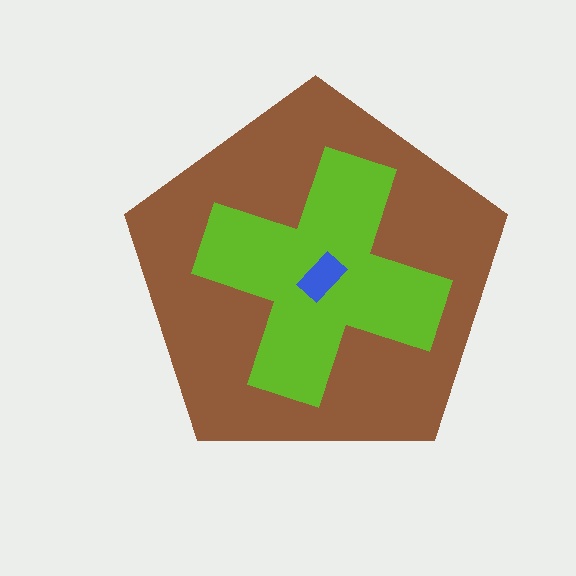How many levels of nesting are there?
3.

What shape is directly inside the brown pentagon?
The lime cross.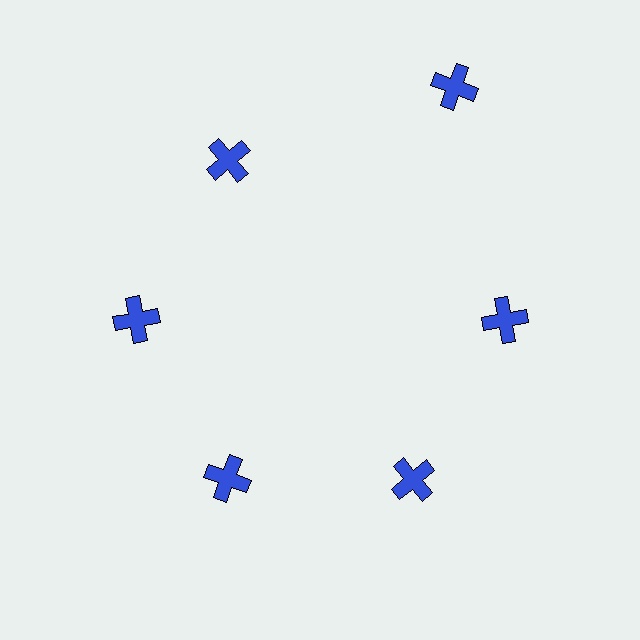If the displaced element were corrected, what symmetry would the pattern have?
It would have 6-fold rotational symmetry — the pattern would map onto itself every 60 degrees.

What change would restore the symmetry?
The symmetry would be restored by moving it inward, back onto the ring so that all 6 crosses sit at equal angles and equal distance from the center.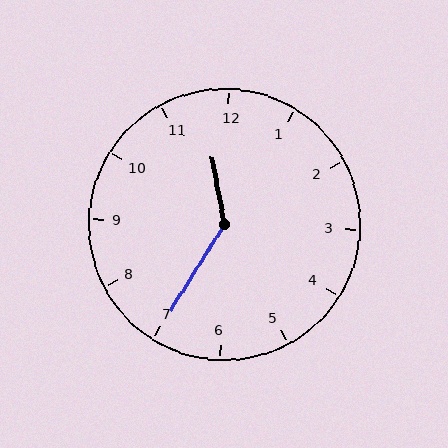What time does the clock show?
11:35.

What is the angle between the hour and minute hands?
Approximately 138 degrees.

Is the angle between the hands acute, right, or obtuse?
It is obtuse.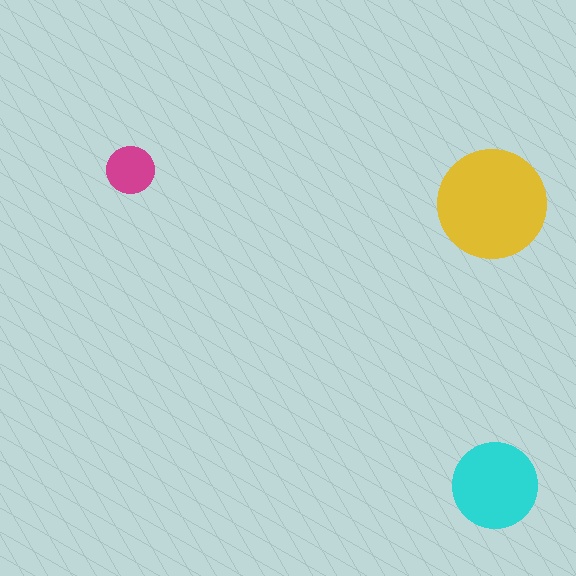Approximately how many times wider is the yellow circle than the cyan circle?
About 1.5 times wider.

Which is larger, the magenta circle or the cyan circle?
The cyan one.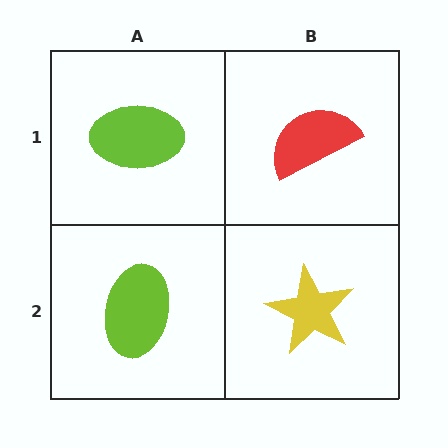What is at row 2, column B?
A yellow star.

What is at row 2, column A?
A lime ellipse.